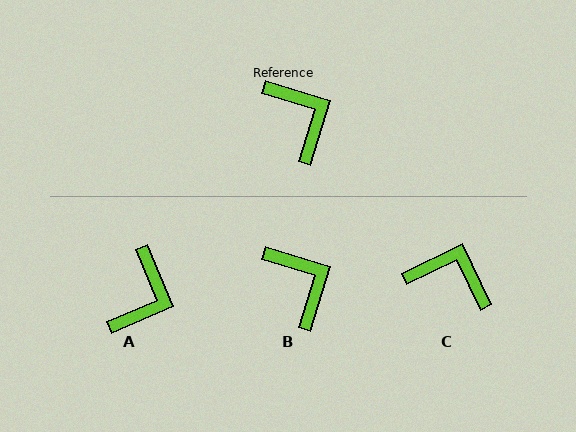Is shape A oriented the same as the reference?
No, it is off by about 50 degrees.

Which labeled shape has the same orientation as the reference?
B.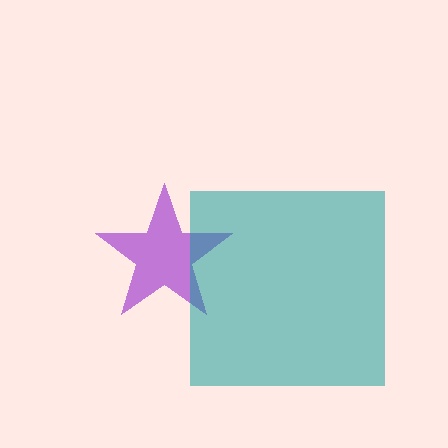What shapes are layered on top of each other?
The layered shapes are: a purple star, a teal square.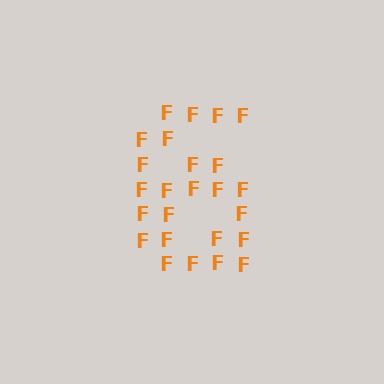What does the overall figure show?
The overall figure shows the digit 6.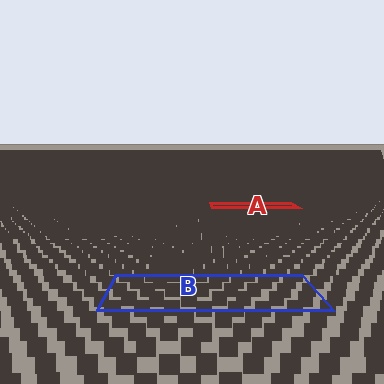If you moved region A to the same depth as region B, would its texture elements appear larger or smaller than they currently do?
They would appear larger. At a closer depth, the same texture elements are projected at a bigger on-screen size.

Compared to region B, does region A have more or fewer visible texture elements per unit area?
Region A has more texture elements per unit area — they are packed more densely because it is farther away.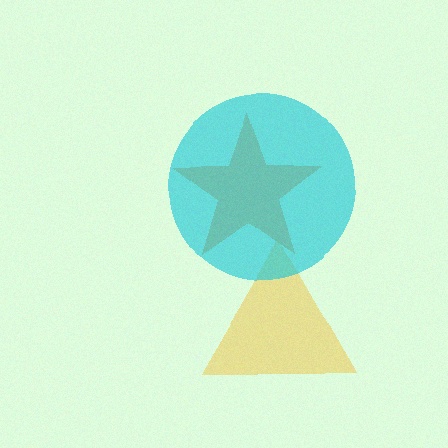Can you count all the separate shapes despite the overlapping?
Yes, there are 3 separate shapes.